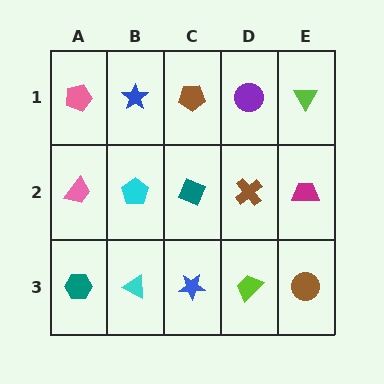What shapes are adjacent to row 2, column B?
A blue star (row 1, column B), a cyan triangle (row 3, column B), a pink trapezoid (row 2, column A), a teal diamond (row 2, column C).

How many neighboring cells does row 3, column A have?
2.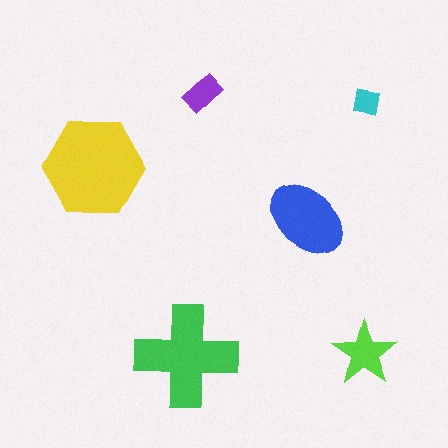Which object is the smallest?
The cyan square.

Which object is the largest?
The yellow hexagon.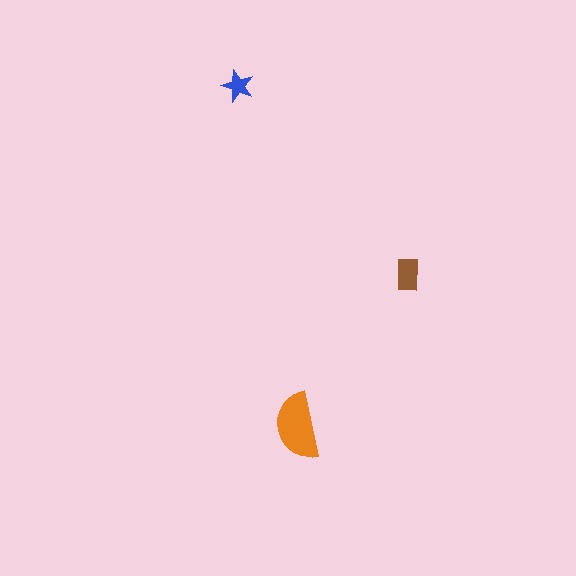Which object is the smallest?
The blue star.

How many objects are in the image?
There are 3 objects in the image.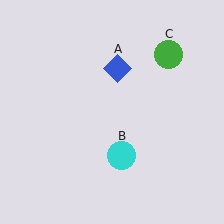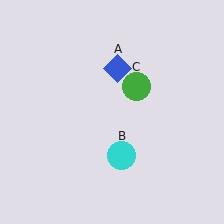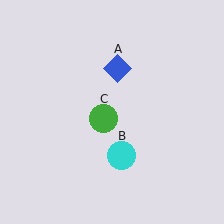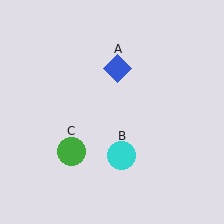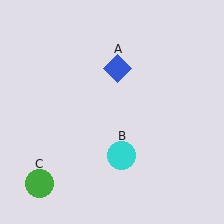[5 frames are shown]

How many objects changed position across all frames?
1 object changed position: green circle (object C).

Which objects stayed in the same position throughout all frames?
Blue diamond (object A) and cyan circle (object B) remained stationary.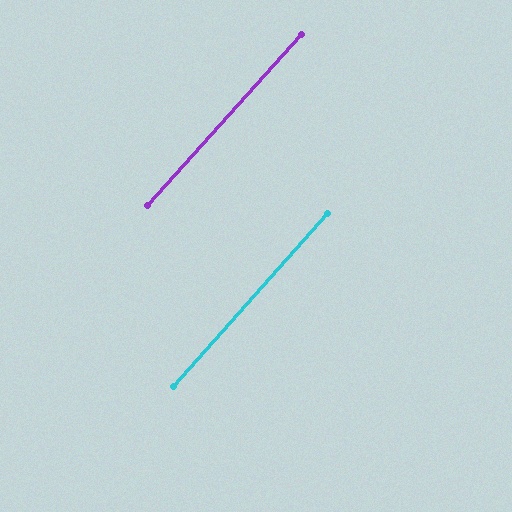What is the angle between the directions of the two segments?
Approximately 0 degrees.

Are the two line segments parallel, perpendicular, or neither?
Parallel — their directions differ by only 0.5°.